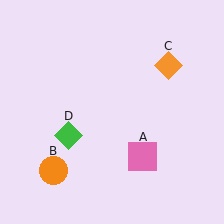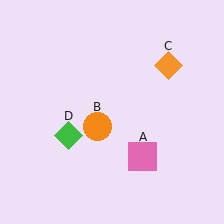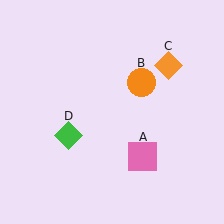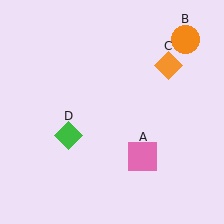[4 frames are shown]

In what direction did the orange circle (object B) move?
The orange circle (object B) moved up and to the right.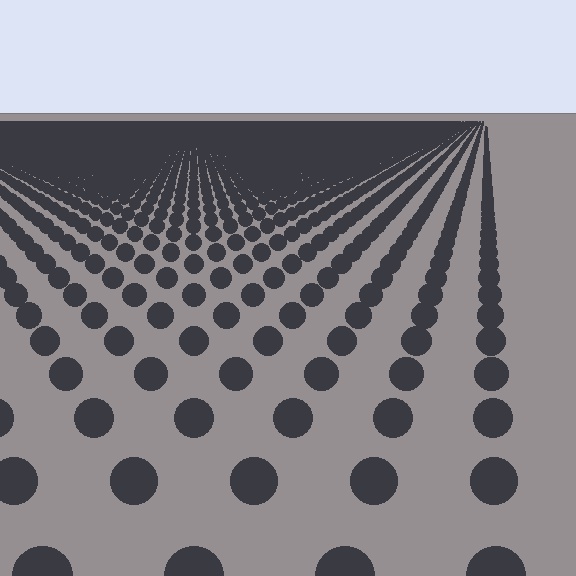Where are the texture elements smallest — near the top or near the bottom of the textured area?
Near the top.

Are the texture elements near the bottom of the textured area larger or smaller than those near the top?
Larger. Near the bottom, elements are closer to the viewer and appear at a bigger on-screen size.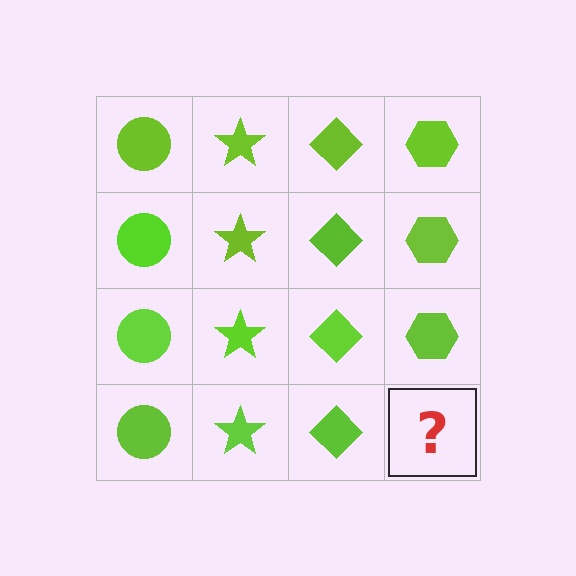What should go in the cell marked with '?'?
The missing cell should contain a lime hexagon.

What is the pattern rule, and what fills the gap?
The rule is that each column has a consistent shape. The gap should be filled with a lime hexagon.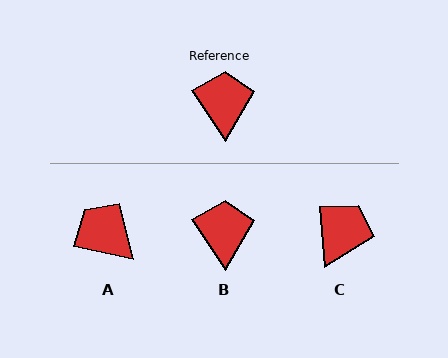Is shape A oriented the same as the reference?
No, it is off by about 44 degrees.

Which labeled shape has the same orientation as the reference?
B.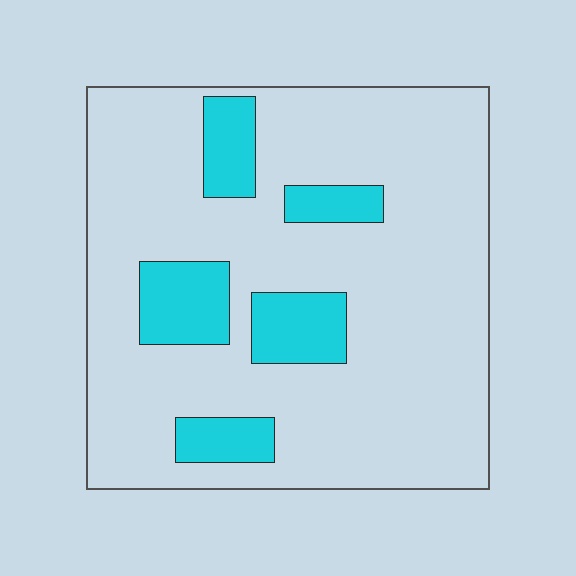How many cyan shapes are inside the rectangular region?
5.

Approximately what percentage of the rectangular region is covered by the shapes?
Approximately 15%.